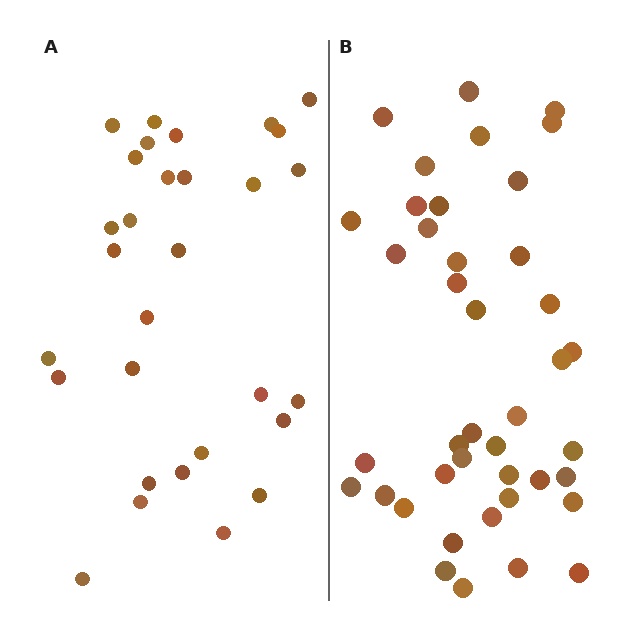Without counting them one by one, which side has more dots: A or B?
Region B (the right region) has more dots.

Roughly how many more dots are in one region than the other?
Region B has roughly 12 or so more dots than region A.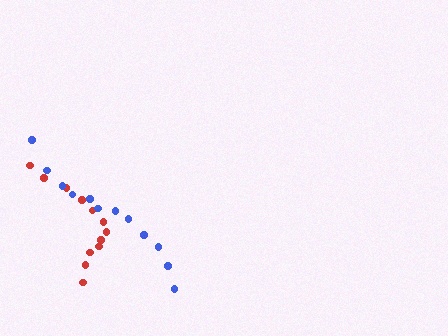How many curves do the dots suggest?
There are 2 distinct paths.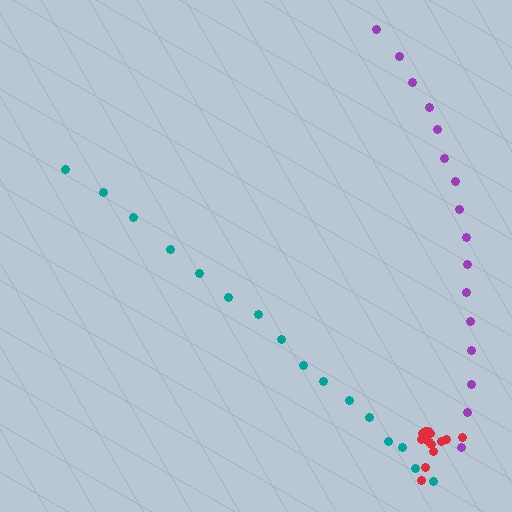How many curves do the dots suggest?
There are 3 distinct paths.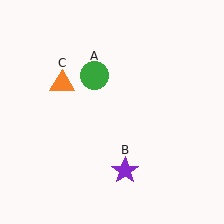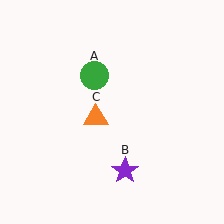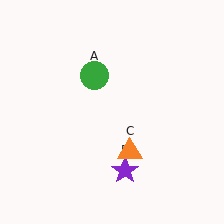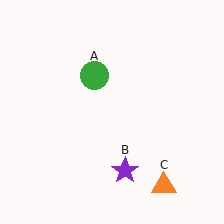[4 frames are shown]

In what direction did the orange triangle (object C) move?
The orange triangle (object C) moved down and to the right.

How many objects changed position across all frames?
1 object changed position: orange triangle (object C).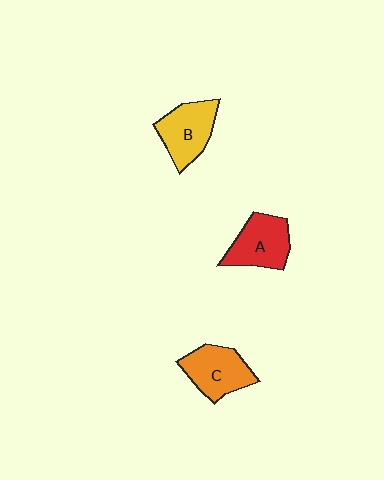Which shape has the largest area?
Shape B (yellow).